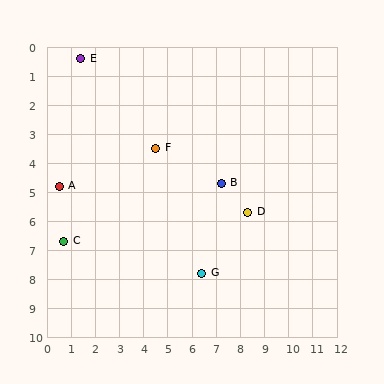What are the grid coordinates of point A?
Point A is at approximately (0.5, 4.8).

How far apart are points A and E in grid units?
Points A and E are about 4.5 grid units apart.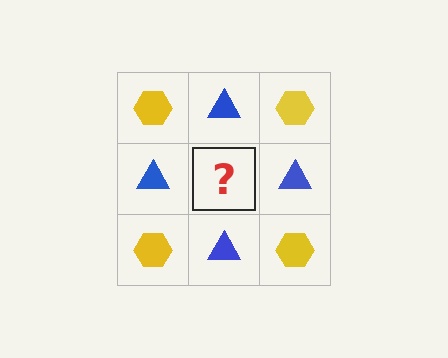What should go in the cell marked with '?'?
The missing cell should contain a yellow hexagon.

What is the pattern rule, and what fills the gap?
The rule is that it alternates yellow hexagon and blue triangle in a checkerboard pattern. The gap should be filled with a yellow hexagon.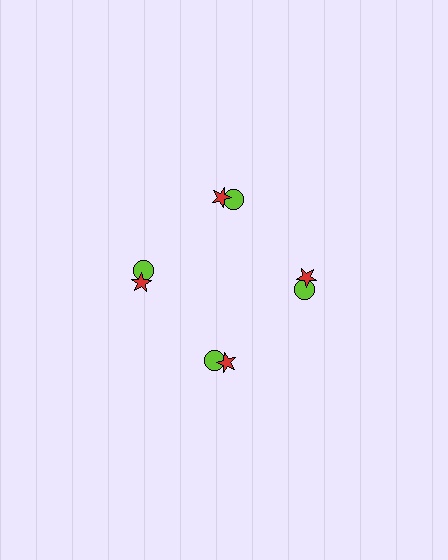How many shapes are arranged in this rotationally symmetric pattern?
There are 8 shapes, arranged in 4 groups of 2.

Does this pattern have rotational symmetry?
Yes, this pattern has 4-fold rotational symmetry. It looks the same after rotating 90 degrees around the center.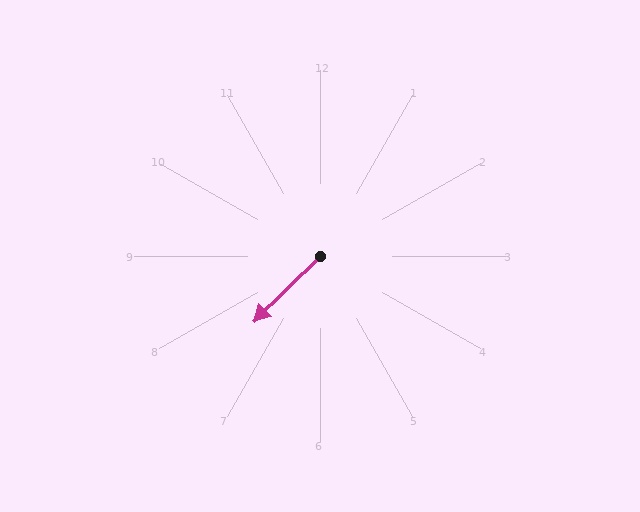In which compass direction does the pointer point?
Southwest.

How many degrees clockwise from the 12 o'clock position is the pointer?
Approximately 225 degrees.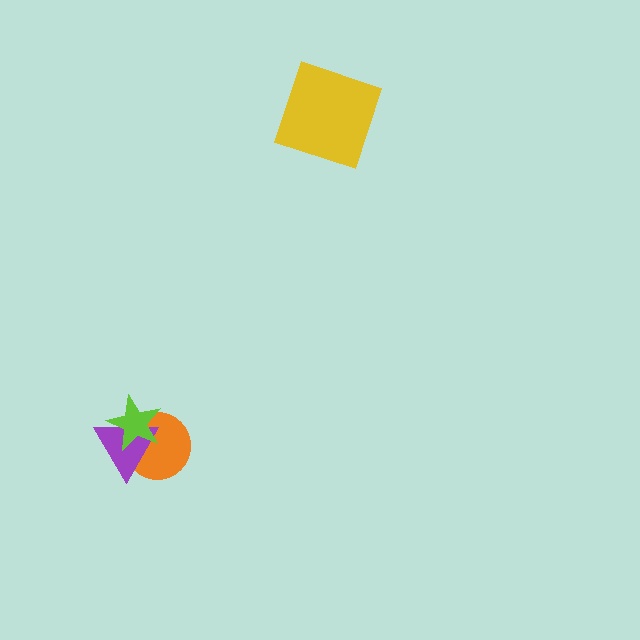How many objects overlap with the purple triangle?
2 objects overlap with the purple triangle.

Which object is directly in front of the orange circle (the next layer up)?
The purple triangle is directly in front of the orange circle.